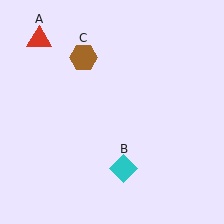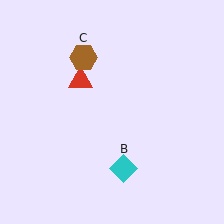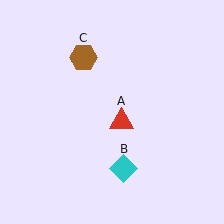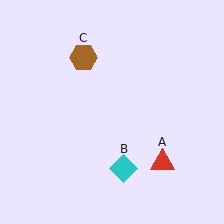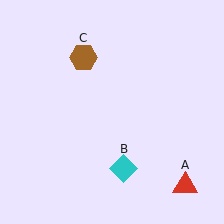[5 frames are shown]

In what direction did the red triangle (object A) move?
The red triangle (object A) moved down and to the right.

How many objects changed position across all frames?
1 object changed position: red triangle (object A).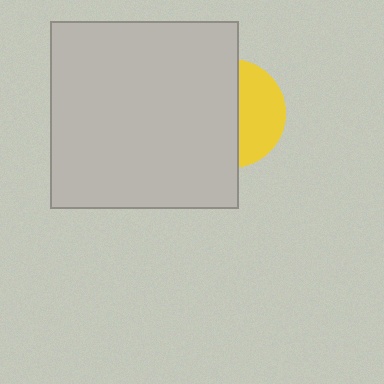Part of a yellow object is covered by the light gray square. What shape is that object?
It is a circle.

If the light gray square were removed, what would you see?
You would see the complete yellow circle.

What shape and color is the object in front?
The object in front is a light gray square.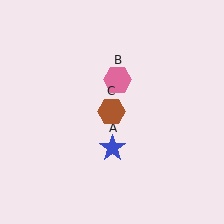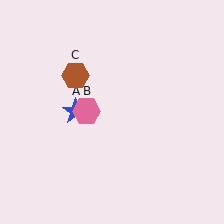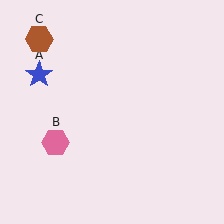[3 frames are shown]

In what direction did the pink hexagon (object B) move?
The pink hexagon (object B) moved down and to the left.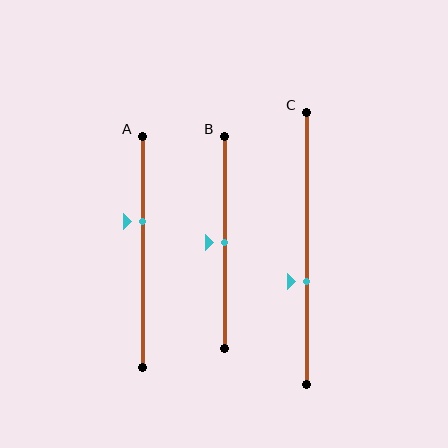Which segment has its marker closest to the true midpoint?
Segment B has its marker closest to the true midpoint.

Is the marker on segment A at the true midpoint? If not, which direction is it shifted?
No, the marker on segment A is shifted upward by about 13% of the segment length.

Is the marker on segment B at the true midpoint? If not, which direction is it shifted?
Yes, the marker on segment B is at the true midpoint.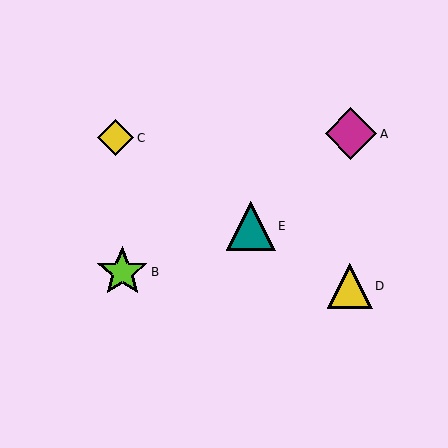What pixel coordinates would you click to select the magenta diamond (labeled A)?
Click at (351, 134) to select the magenta diamond A.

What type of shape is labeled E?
Shape E is a teal triangle.